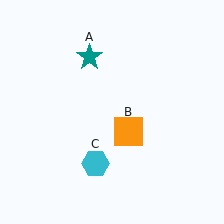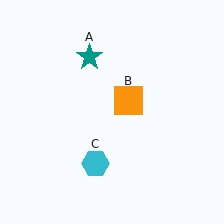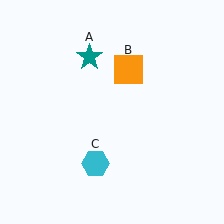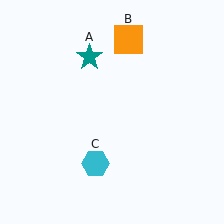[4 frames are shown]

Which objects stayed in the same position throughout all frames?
Teal star (object A) and cyan hexagon (object C) remained stationary.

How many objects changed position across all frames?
1 object changed position: orange square (object B).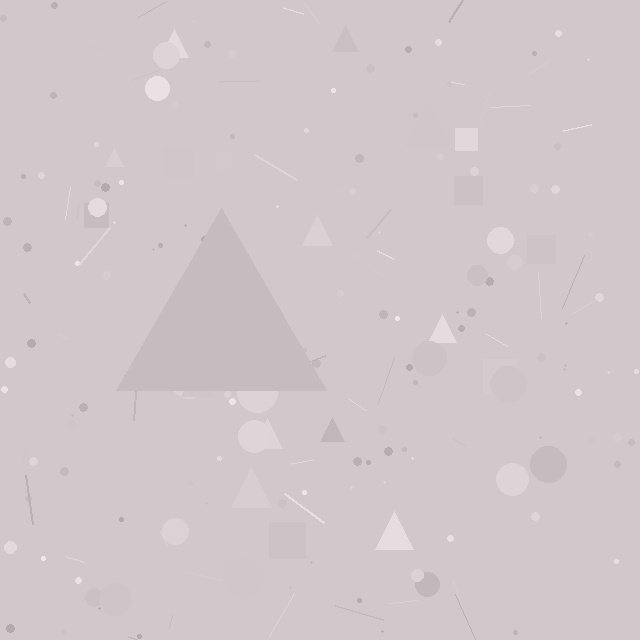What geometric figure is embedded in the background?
A triangle is embedded in the background.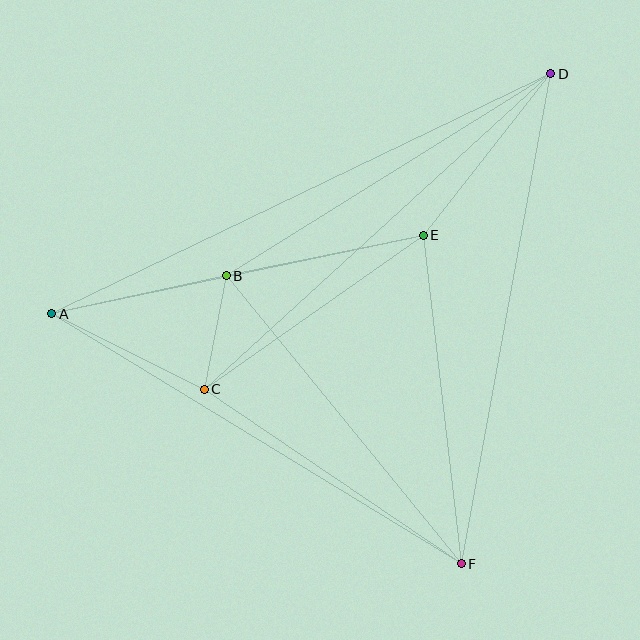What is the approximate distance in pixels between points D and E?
The distance between D and E is approximately 206 pixels.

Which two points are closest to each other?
Points B and C are closest to each other.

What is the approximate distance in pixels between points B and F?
The distance between B and F is approximately 372 pixels.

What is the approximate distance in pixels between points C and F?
The distance between C and F is approximately 310 pixels.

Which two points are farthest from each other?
Points A and D are farthest from each other.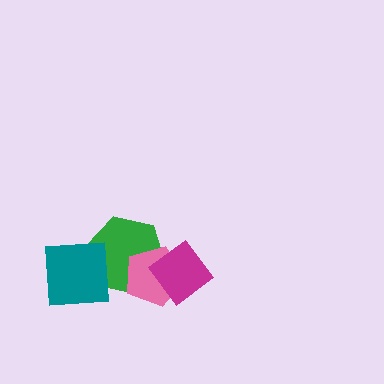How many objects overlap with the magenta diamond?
2 objects overlap with the magenta diamond.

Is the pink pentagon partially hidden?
Yes, it is partially covered by another shape.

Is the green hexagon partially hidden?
Yes, it is partially covered by another shape.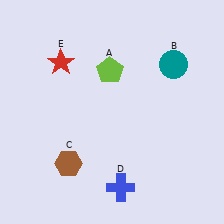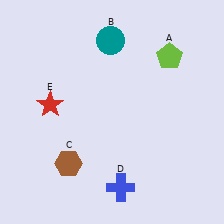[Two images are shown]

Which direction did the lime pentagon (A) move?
The lime pentagon (A) moved right.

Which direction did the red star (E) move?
The red star (E) moved down.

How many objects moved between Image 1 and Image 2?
3 objects moved between the two images.